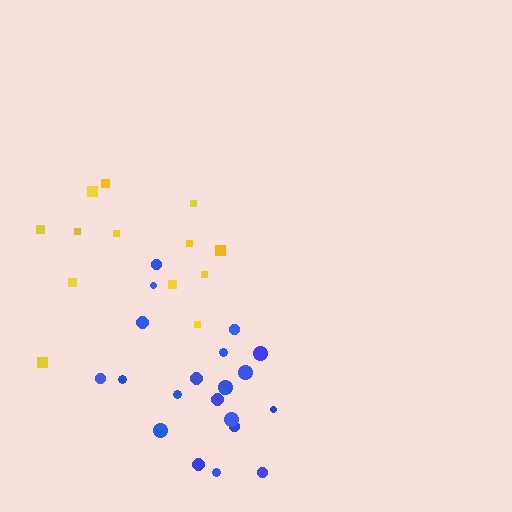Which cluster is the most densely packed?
Blue.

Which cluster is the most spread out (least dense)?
Yellow.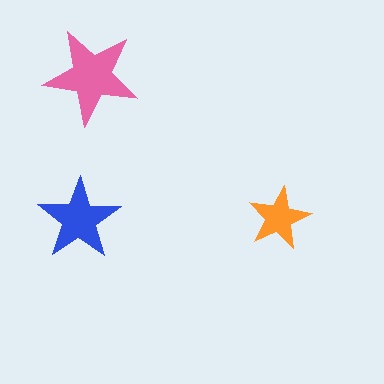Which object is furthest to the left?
The blue star is leftmost.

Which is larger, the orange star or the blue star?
The blue one.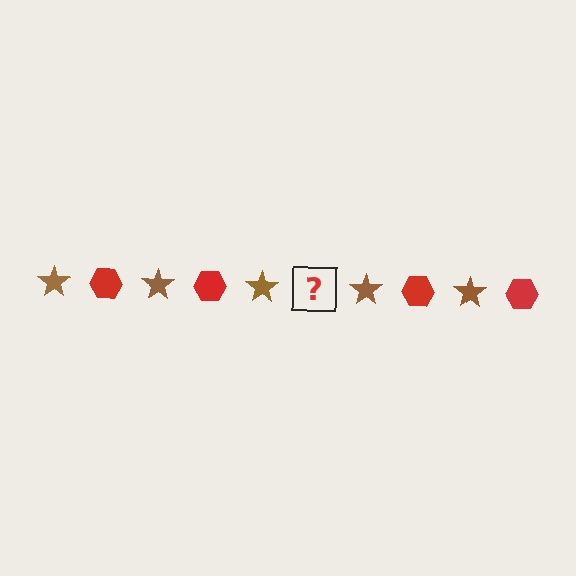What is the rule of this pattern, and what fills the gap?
The rule is that the pattern alternates between brown star and red hexagon. The gap should be filled with a red hexagon.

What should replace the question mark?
The question mark should be replaced with a red hexagon.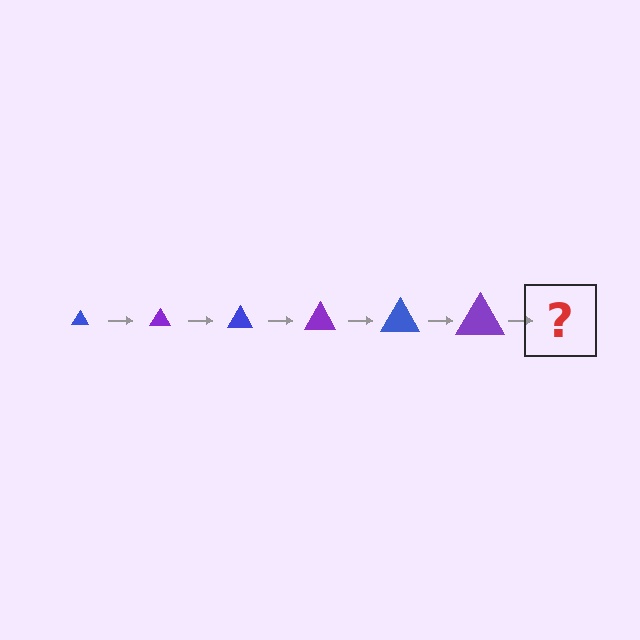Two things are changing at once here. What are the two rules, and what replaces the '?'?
The two rules are that the triangle grows larger each step and the color cycles through blue and purple. The '?' should be a blue triangle, larger than the previous one.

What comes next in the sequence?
The next element should be a blue triangle, larger than the previous one.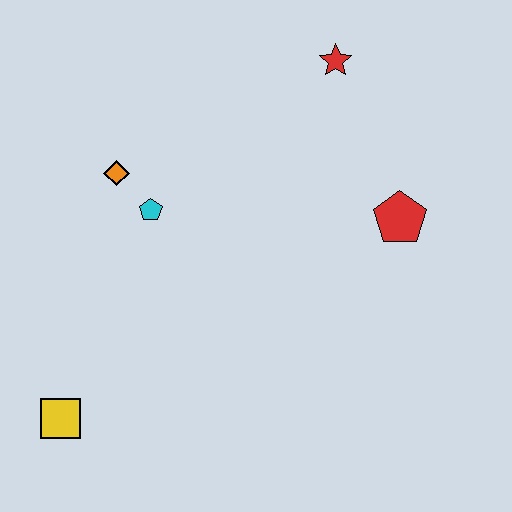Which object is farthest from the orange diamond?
The red pentagon is farthest from the orange diamond.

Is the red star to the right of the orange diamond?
Yes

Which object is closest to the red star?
The red pentagon is closest to the red star.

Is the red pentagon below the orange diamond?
Yes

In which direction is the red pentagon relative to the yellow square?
The red pentagon is to the right of the yellow square.